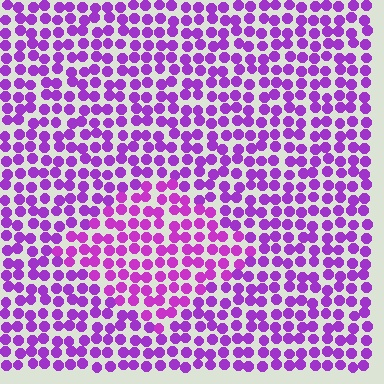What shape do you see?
I see a diamond.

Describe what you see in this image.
The image is filled with small purple elements in a uniform arrangement. A diamond-shaped region is visible where the elements are tinted to a slightly different hue, forming a subtle color boundary.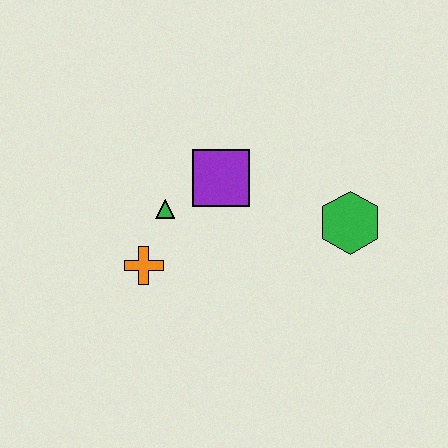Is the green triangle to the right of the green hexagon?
No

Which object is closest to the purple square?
The green triangle is closest to the purple square.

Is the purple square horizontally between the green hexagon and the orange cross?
Yes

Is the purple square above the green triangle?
Yes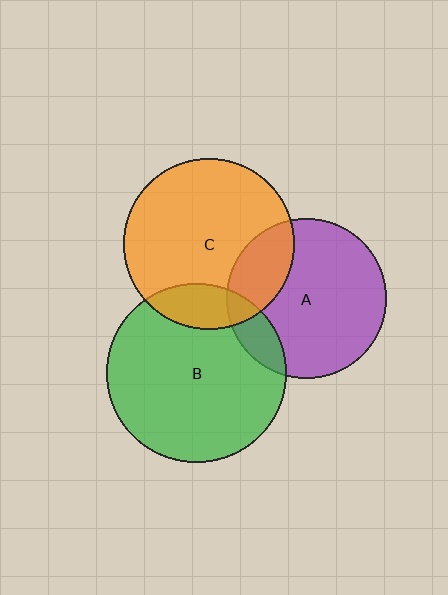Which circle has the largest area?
Circle B (green).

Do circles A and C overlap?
Yes.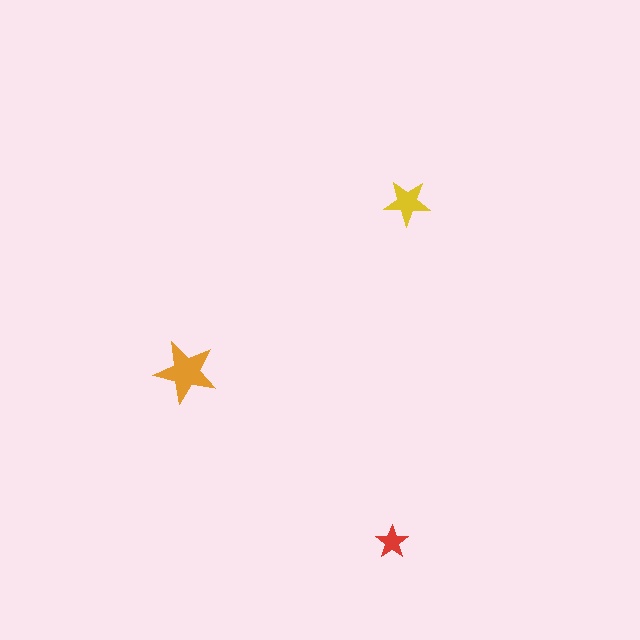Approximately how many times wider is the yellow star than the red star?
About 1.5 times wider.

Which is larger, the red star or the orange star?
The orange one.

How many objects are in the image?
There are 3 objects in the image.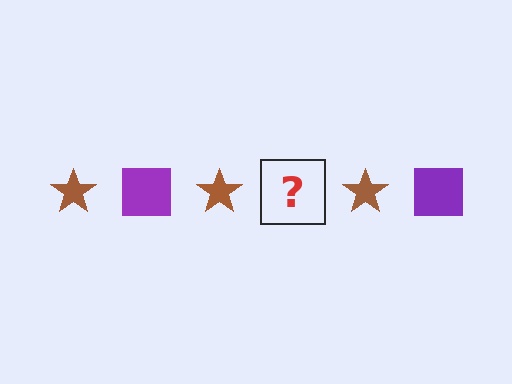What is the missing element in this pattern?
The missing element is a purple square.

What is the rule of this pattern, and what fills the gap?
The rule is that the pattern alternates between brown star and purple square. The gap should be filled with a purple square.